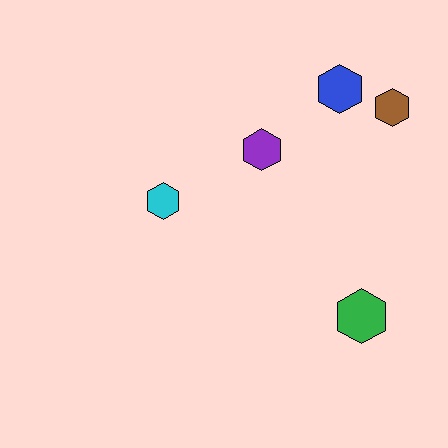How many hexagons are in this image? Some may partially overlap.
There are 5 hexagons.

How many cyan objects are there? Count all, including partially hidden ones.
There is 1 cyan object.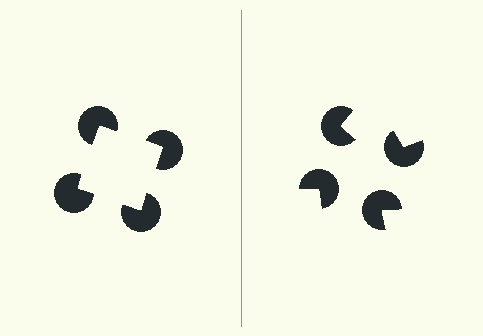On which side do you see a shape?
An illusory square appears on the left side. On the right side the wedge cuts are rotated, so no coherent shape forms.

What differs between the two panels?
The pac-man discs are positioned identically on both sides; only the wedge orientations differ. On the left they align to a square; on the right they are misaligned.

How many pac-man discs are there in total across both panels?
8 — 4 on each side.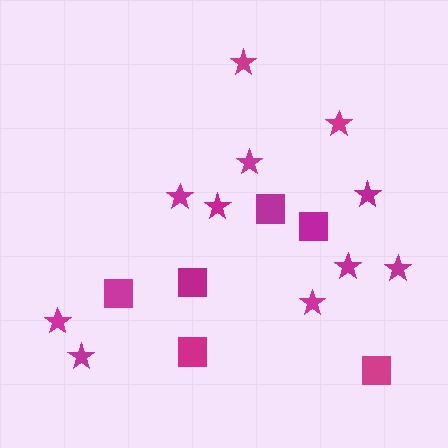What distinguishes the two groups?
There are 2 groups: one group of squares (6) and one group of stars (11).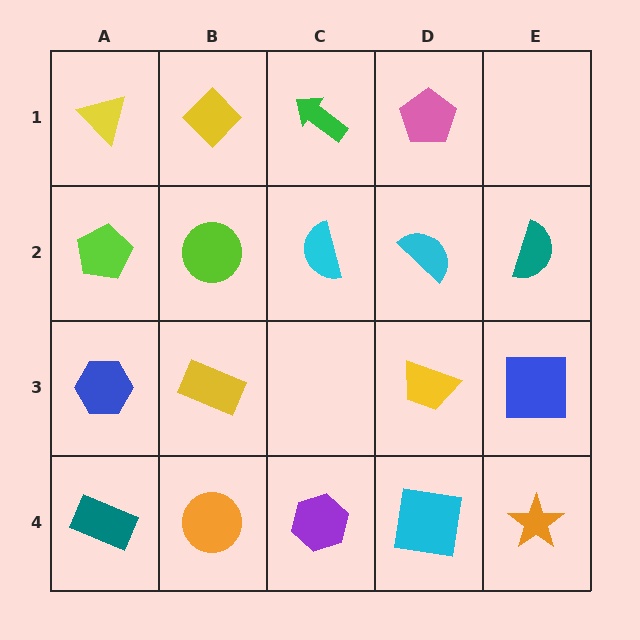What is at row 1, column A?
A yellow triangle.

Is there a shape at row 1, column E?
No, that cell is empty.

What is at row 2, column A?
A lime pentagon.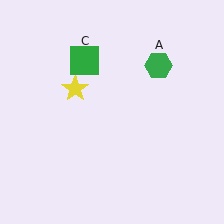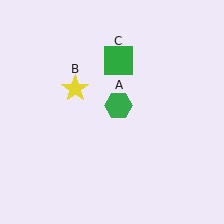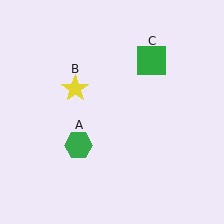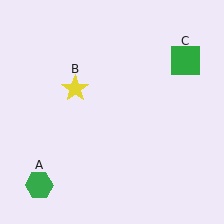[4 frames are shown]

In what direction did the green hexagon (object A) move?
The green hexagon (object A) moved down and to the left.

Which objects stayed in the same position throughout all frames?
Yellow star (object B) remained stationary.